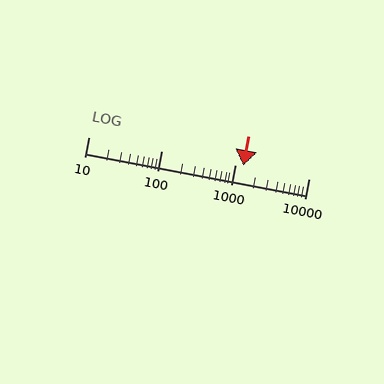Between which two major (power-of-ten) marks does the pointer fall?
The pointer is between 1000 and 10000.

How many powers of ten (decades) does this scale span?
The scale spans 3 decades, from 10 to 10000.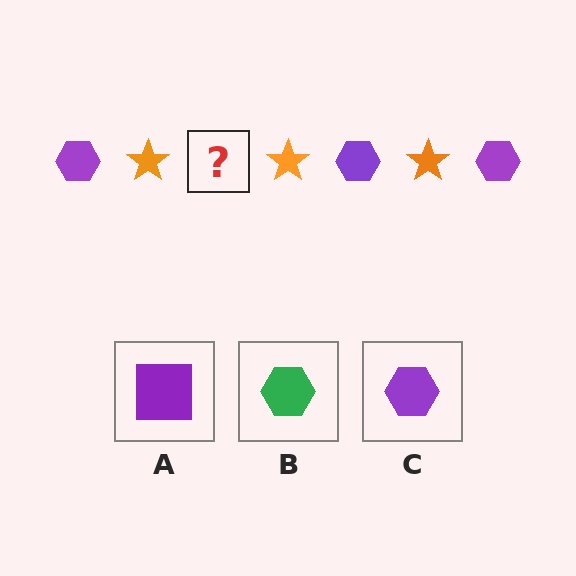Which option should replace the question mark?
Option C.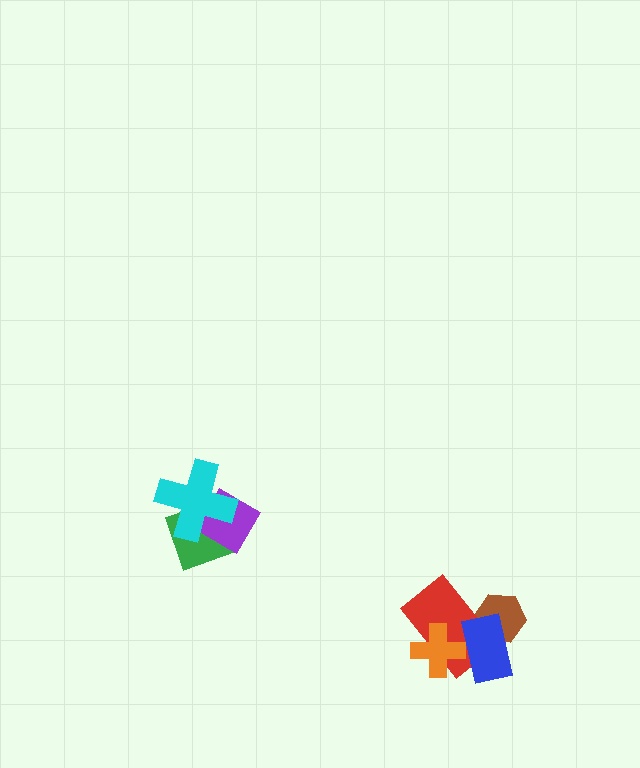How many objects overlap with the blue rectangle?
3 objects overlap with the blue rectangle.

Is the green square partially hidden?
Yes, it is partially covered by another shape.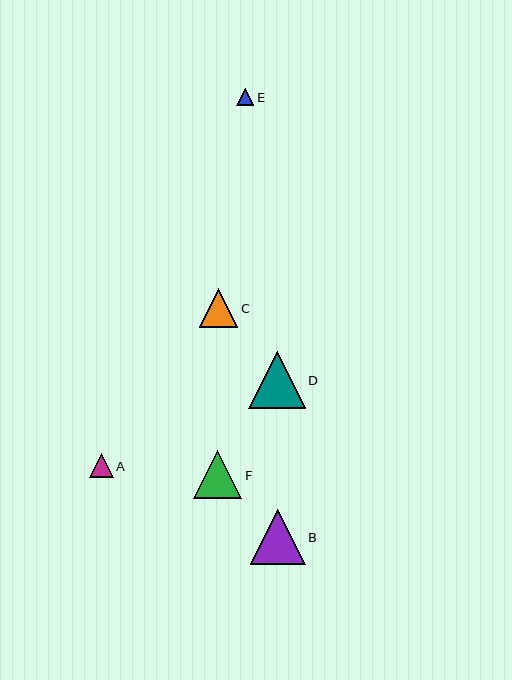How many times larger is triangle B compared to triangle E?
Triangle B is approximately 3.3 times the size of triangle E.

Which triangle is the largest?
Triangle D is the largest with a size of approximately 57 pixels.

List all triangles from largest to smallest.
From largest to smallest: D, B, F, C, A, E.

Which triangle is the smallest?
Triangle E is the smallest with a size of approximately 17 pixels.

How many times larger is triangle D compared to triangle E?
Triangle D is approximately 3.3 times the size of triangle E.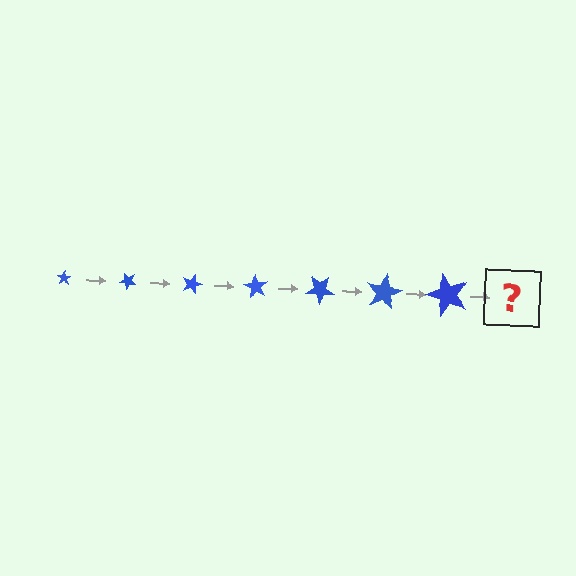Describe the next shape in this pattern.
It should be a star, larger than the previous one and rotated 315 degrees from the start.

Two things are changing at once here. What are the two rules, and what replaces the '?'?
The two rules are that the star grows larger each step and it rotates 45 degrees each step. The '?' should be a star, larger than the previous one and rotated 315 degrees from the start.